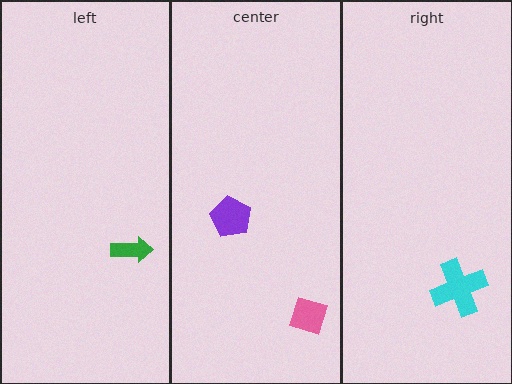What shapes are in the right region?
The cyan cross.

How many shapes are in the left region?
1.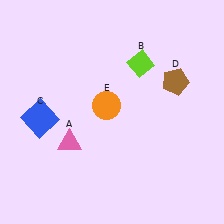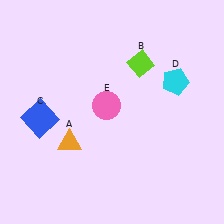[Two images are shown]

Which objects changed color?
A changed from pink to orange. D changed from brown to cyan. E changed from orange to pink.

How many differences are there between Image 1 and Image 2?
There are 3 differences between the two images.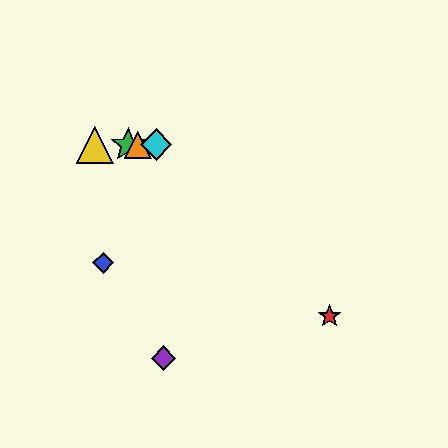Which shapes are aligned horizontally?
The green star, the yellow triangle, the orange triangle, the cyan diamond are aligned horizontally.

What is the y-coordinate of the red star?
The red star is at y≈316.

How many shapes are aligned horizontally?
4 shapes (the green star, the yellow triangle, the orange triangle, the cyan diamond) are aligned horizontally.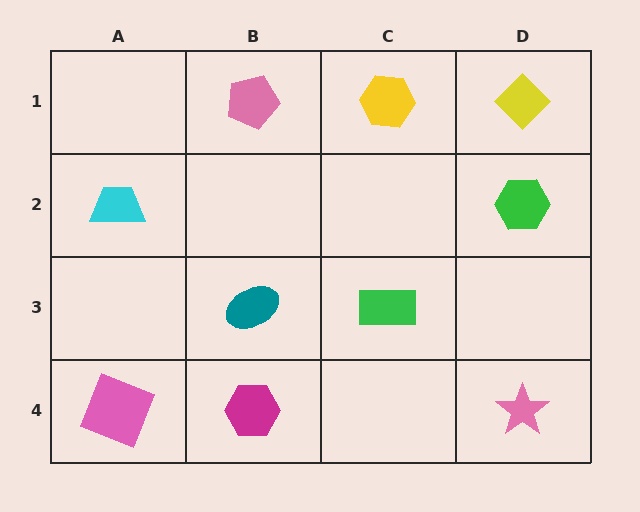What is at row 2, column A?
A cyan trapezoid.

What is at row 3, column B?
A teal ellipse.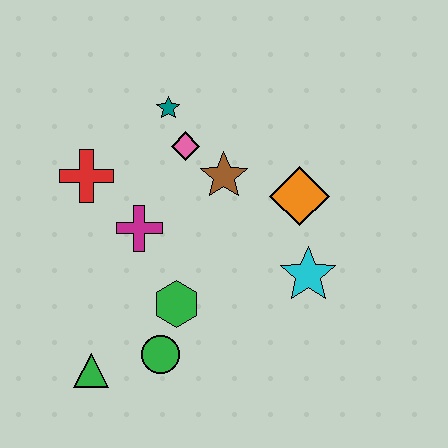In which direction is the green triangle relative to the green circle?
The green triangle is to the left of the green circle.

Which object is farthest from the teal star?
The green triangle is farthest from the teal star.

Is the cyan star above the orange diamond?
No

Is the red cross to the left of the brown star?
Yes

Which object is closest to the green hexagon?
The green circle is closest to the green hexagon.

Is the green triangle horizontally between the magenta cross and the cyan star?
No